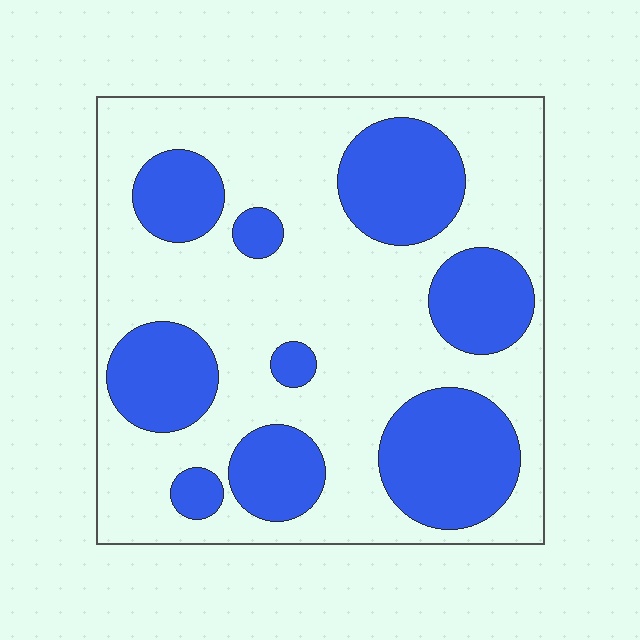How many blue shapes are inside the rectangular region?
9.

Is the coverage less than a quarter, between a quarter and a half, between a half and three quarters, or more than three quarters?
Between a quarter and a half.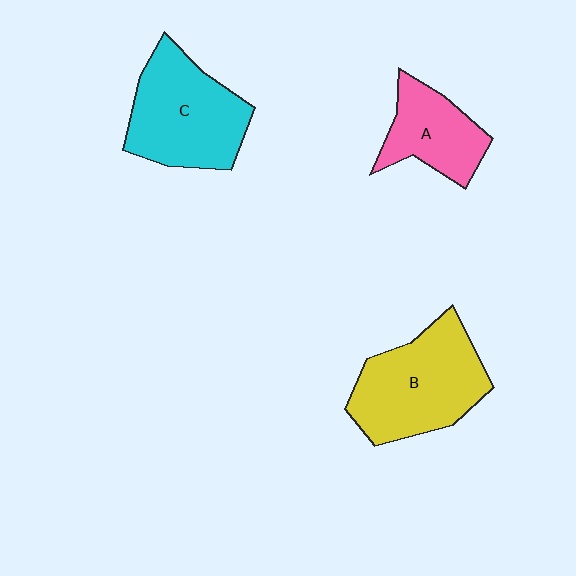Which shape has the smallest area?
Shape A (pink).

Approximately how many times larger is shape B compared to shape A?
Approximately 1.6 times.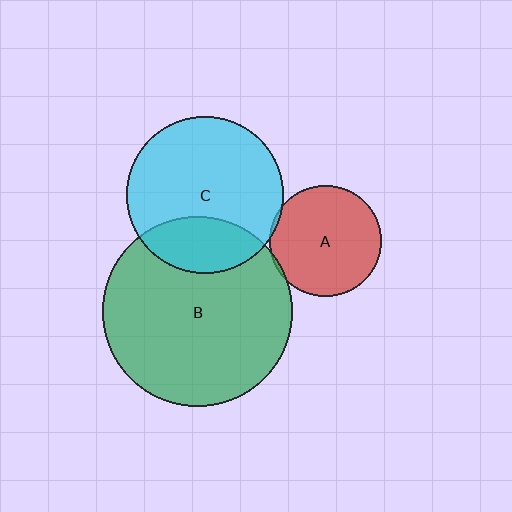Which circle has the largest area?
Circle B (green).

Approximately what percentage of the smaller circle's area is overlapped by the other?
Approximately 5%.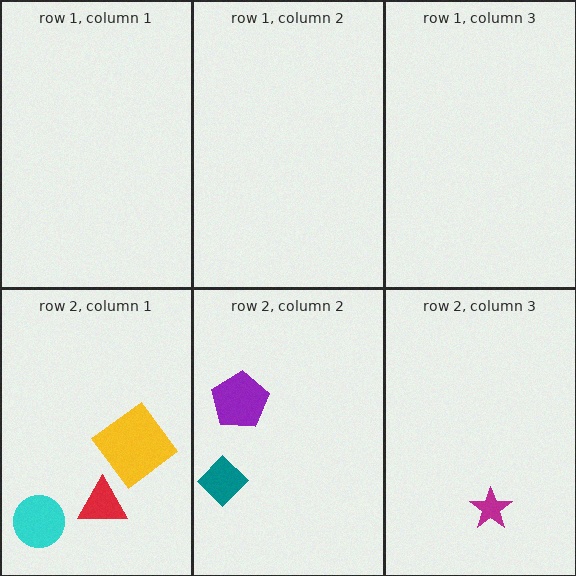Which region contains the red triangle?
The row 2, column 1 region.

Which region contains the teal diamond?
The row 2, column 2 region.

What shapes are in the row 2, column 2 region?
The teal diamond, the purple pentagon.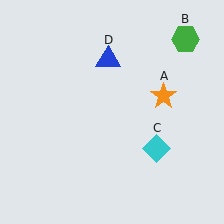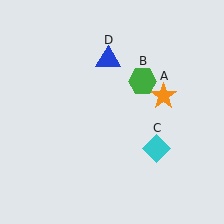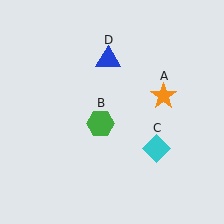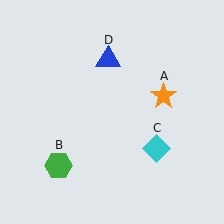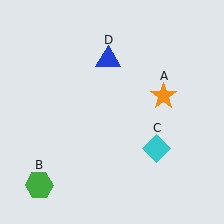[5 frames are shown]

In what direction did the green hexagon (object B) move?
The green hexagon (object B) moved down and to the left.